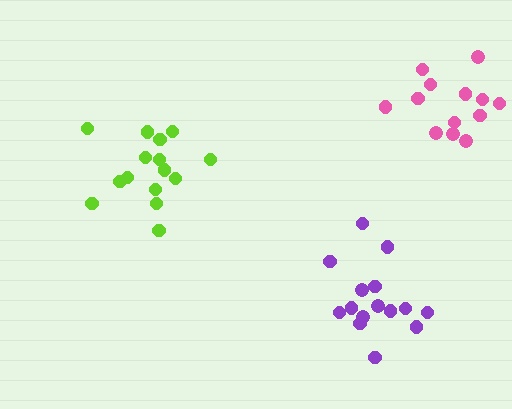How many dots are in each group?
Group 1: 13 dots, Group 2: 15 dots, Group 3: 15 dots (43 total).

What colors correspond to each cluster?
The clusters are colored: pink, lime, purple.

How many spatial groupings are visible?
There are 3 spatial groupings.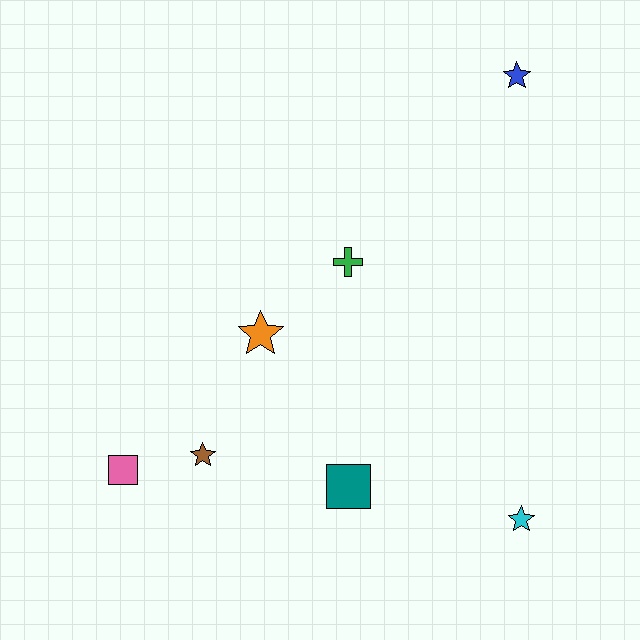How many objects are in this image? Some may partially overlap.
There are 7 objects.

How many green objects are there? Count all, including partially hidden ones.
There is 1 green object.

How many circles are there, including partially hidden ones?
There are no circles.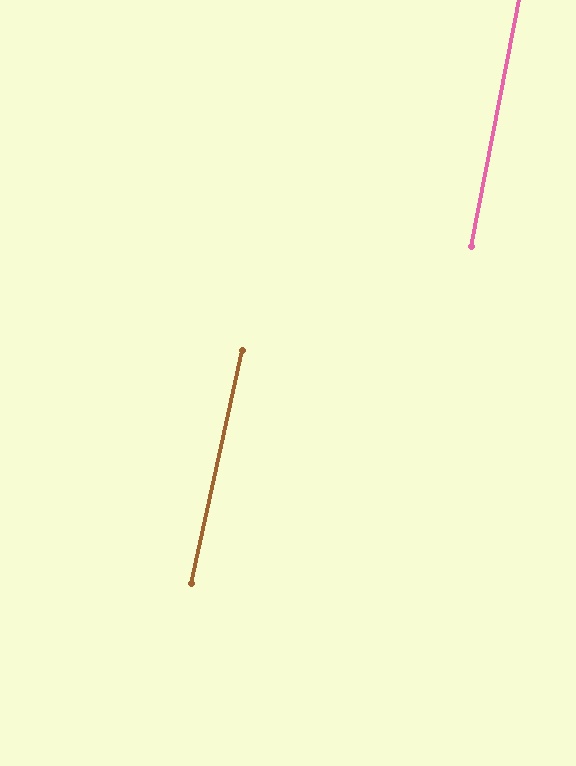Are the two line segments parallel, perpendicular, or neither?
Parallel — their directions differ by only 1.3°.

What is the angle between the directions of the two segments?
Approximately 1 degree.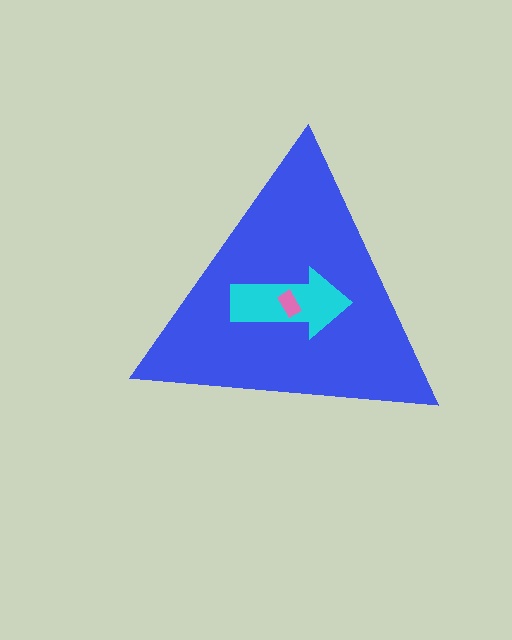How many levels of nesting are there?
3.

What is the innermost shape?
The pink rectangle.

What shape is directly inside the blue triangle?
The cyan arrow.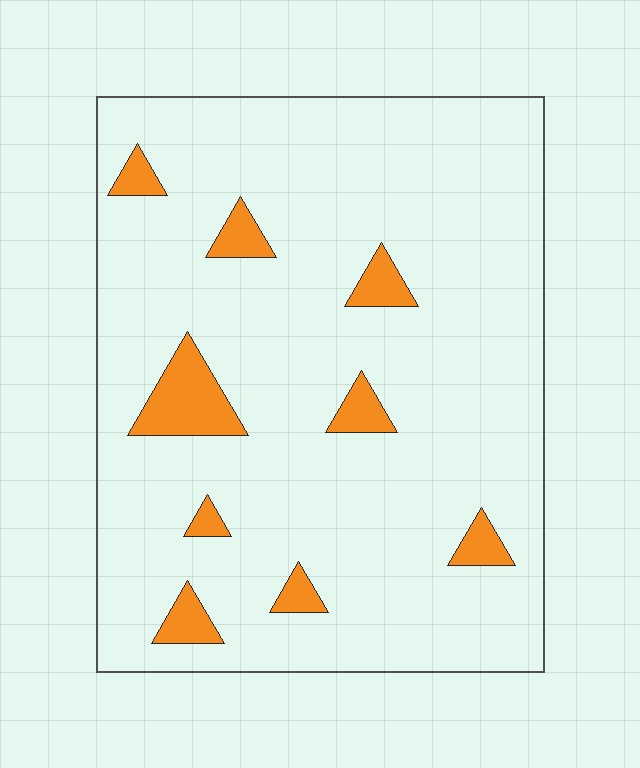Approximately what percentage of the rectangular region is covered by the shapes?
Approximately 10%.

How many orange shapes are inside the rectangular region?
9.